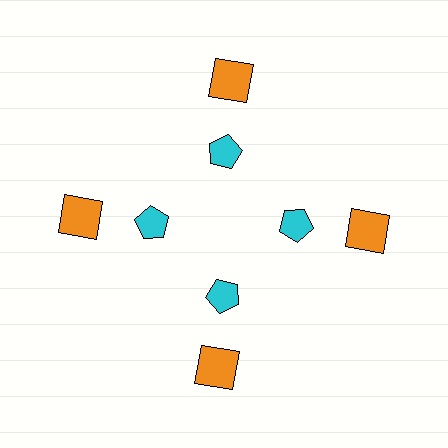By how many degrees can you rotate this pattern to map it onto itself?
The pattern maps onto itself every 90 degrees of rotation.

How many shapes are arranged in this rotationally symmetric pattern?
There are 8 shapes, arranged in 4 groups of 2.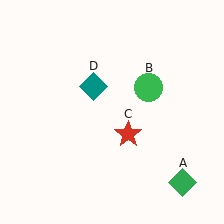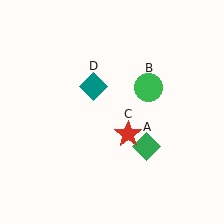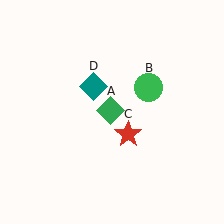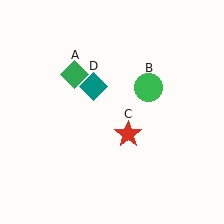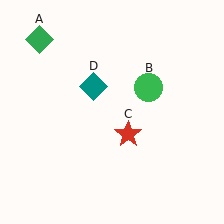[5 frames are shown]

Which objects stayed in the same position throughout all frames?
Green circle (object B) and red star (object C) and teal diamond (object D) remained stationary.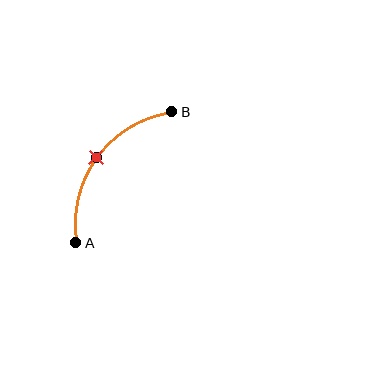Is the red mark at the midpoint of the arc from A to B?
Yes. The red mark lies on the arc at equal arc-length from both A and B — it is the arc midpoint.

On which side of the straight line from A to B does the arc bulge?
The arc bulges above and to the left of the straight line connecting A and B.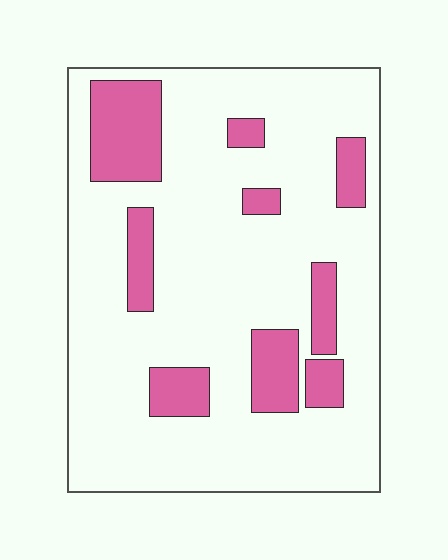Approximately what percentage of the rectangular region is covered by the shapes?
Approximately 20%.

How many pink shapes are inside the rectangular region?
9.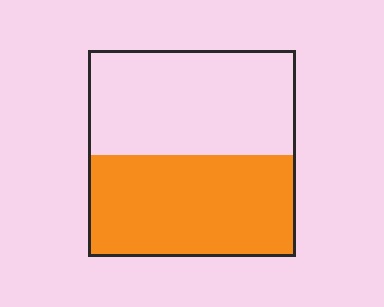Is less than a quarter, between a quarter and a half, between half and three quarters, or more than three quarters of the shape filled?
Between a quarter and a half.